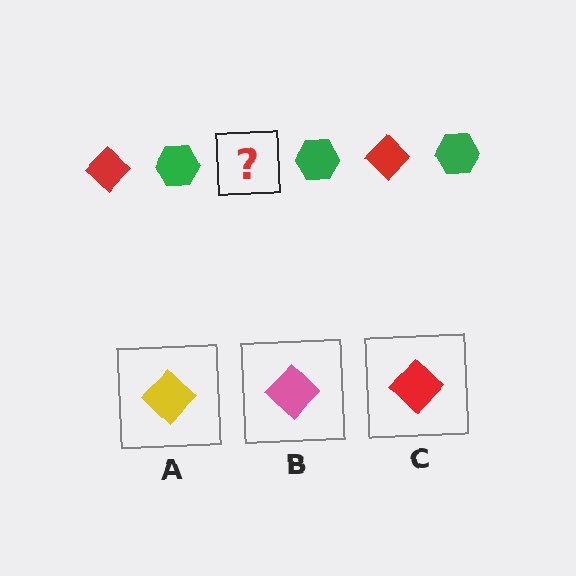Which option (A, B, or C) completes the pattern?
C.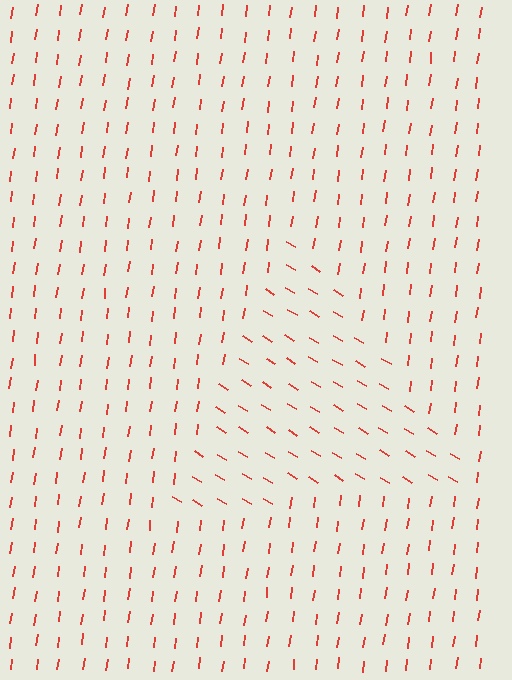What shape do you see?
I see a triangle.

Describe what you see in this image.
The image is filled with small red line segments. A triangle region in the image has lines oriented differently from the surrounding lines, creating a visible texture boundary.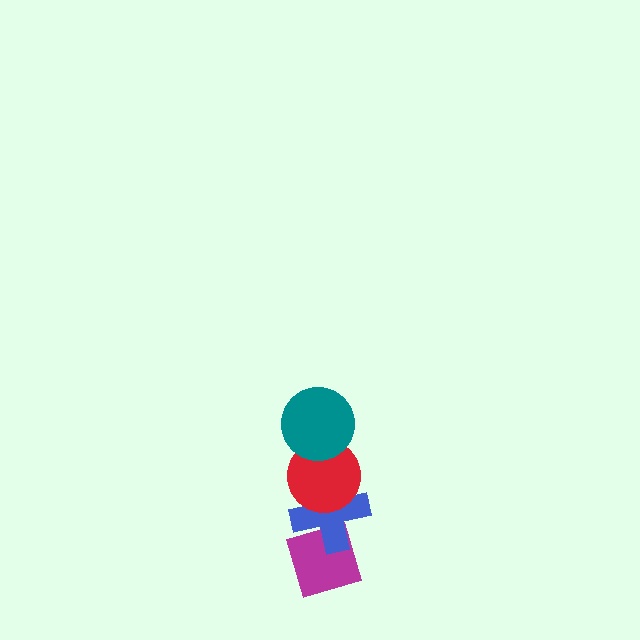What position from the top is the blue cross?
The blue cross is 3rd from the top.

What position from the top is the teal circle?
The teal circle is 1st from the top.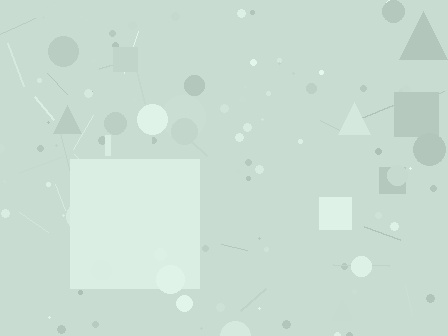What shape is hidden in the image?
A square is hidden in the image.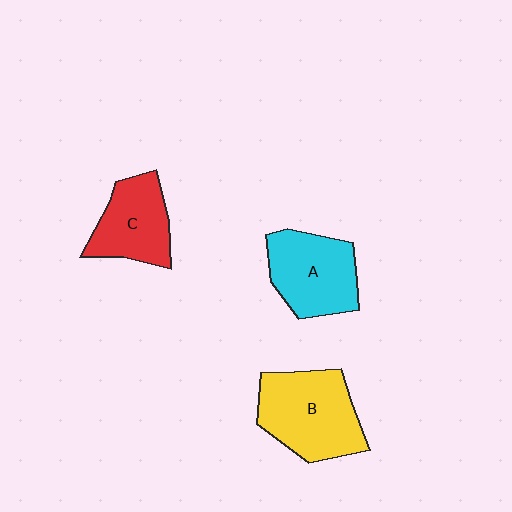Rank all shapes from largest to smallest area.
From largest to smallest: B (yellow), A (cyan), C (red).